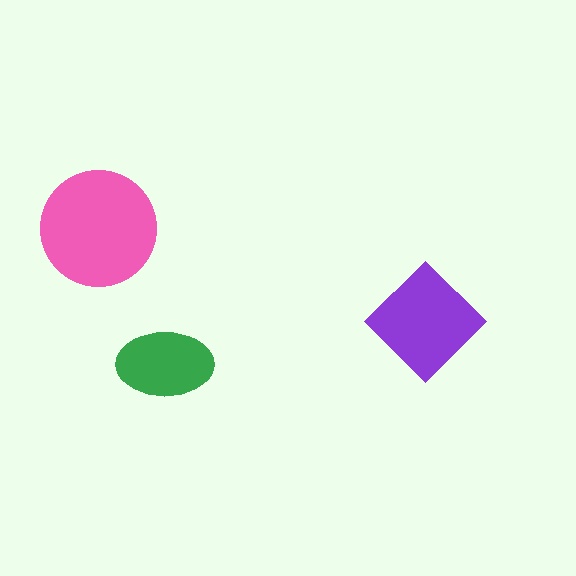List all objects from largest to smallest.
The pink circle, the purple diamond, the green ellipse.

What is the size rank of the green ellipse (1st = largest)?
3rd.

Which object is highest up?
The pink circle is topmost.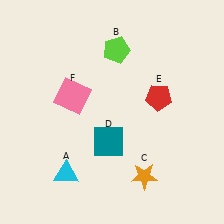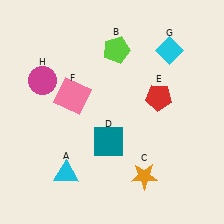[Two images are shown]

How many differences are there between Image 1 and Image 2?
There are 2 differences between the two images.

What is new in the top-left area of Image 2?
A magenta circle (H) was added in the top-left area of Image 2.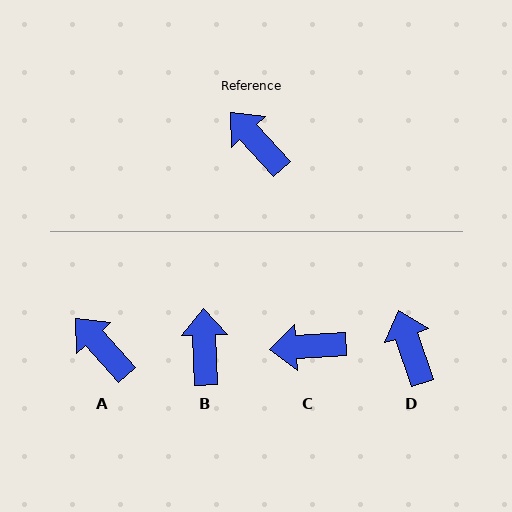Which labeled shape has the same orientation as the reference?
A.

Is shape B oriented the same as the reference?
No, it is off by about 40 degrees.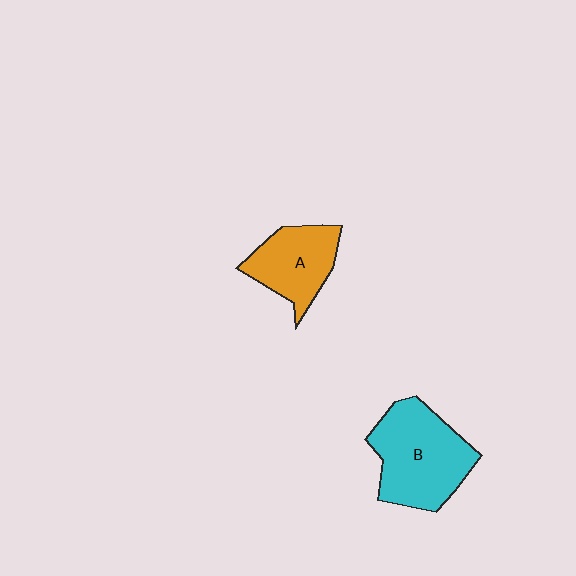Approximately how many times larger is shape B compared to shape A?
Approximately 1.5 times.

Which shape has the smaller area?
Shape A (orange).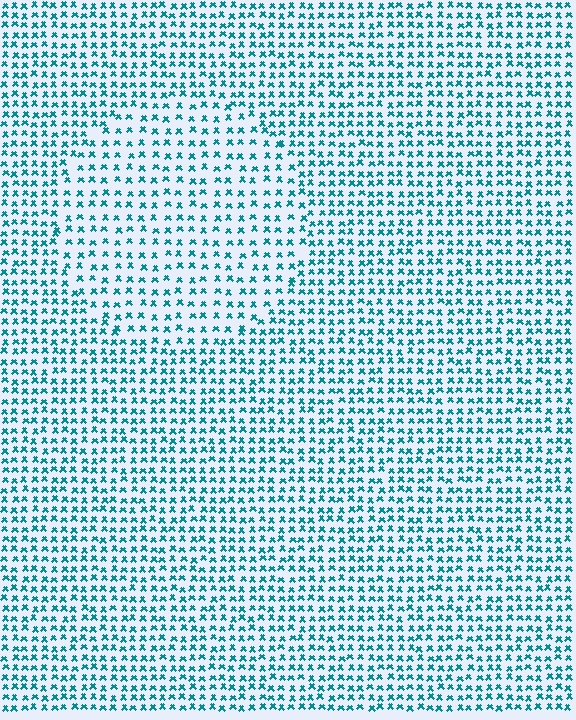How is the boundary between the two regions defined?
The boundary is defined by a change in element density (approximately 1.6x ratio). All elements are the same color, size, and shape.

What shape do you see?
I see a circle.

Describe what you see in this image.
The image contains small teal elements arranged at two different densities. A circle-shaped region is visible where the elements are less densely packed than the surrounding area.